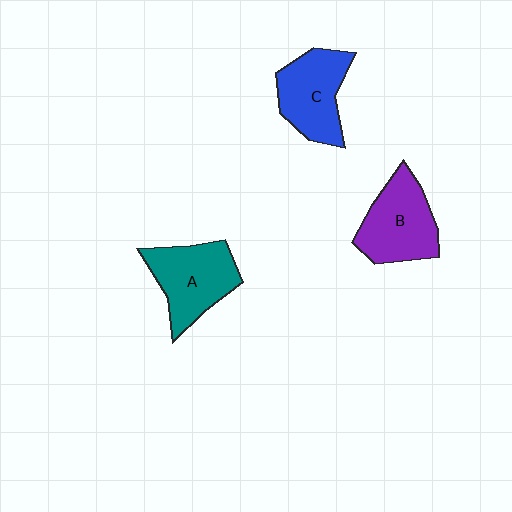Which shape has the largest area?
Shape A (teal).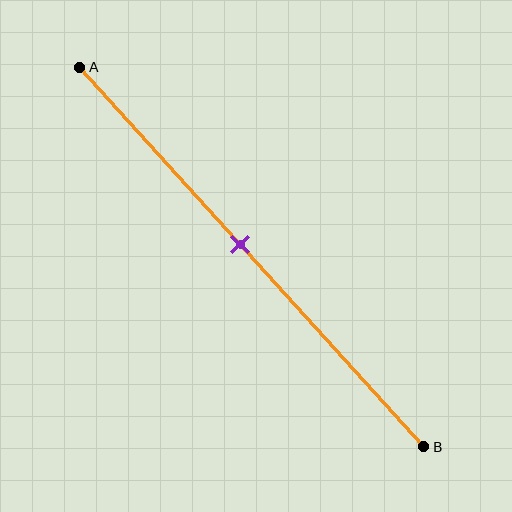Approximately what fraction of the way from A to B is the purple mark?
The purple mark is approximately 45% of the way from A to B.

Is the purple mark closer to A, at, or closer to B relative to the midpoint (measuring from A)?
The purple mark is closer to point A than the midpoint of segment AB.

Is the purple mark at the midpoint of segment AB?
No, the mark is at about 45% from A, not at the 50% midpoint.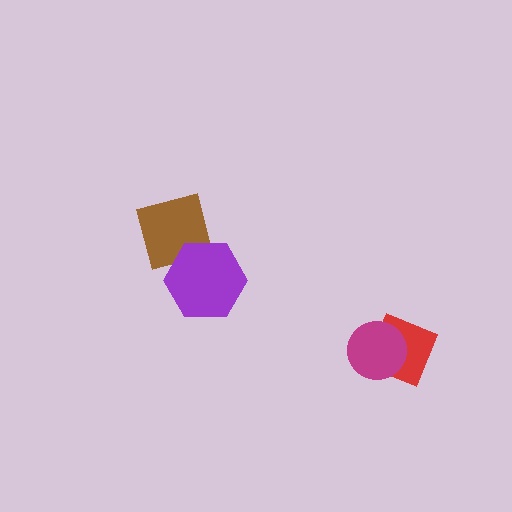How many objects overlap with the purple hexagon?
1 object overlaps with the purple hexagon.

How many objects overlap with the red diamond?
1 object overlaps with the red diamond.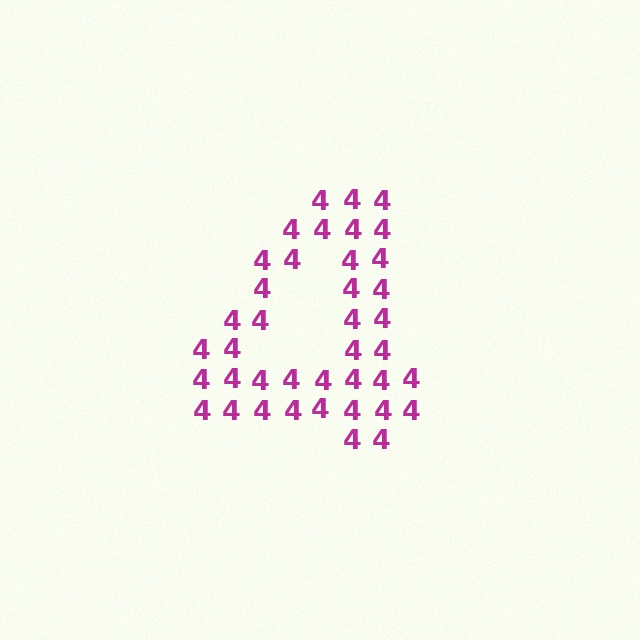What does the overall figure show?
The overall figure shows the digit 4.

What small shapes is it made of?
It is made of small digit 4's.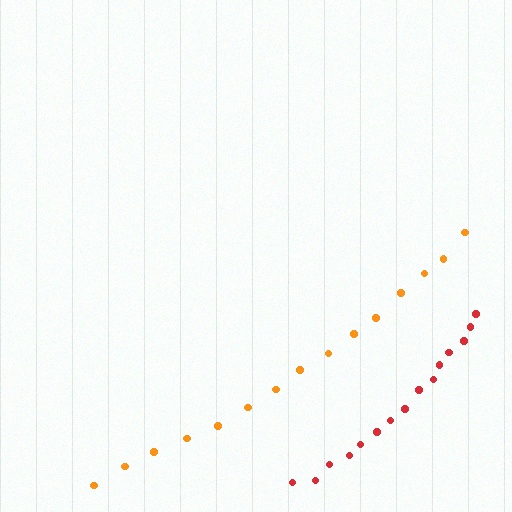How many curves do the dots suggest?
There are 2 distinct paths.